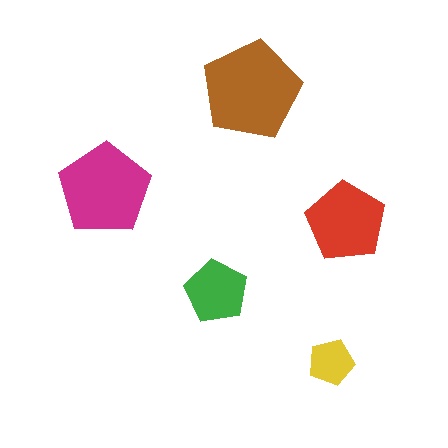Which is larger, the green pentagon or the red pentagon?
The red one.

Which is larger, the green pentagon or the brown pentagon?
The brown one.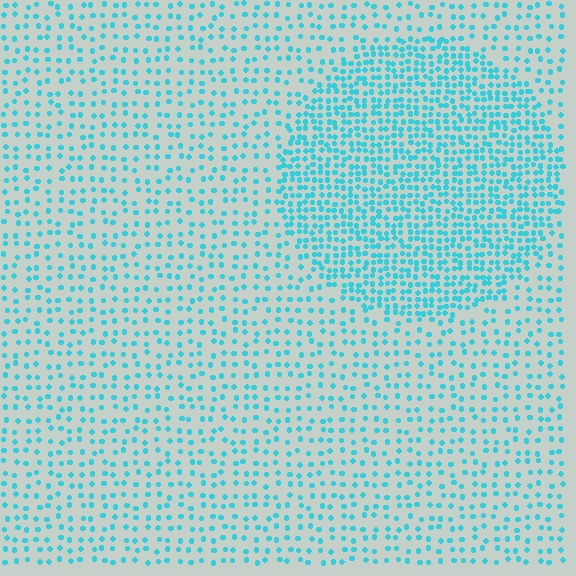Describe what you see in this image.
The image contains small cyan elements arranged at two different densities. A circle-shaped region is visible where the elements are more densely packed than the surrounding area.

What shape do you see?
I see a circle.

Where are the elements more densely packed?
The elements are more densely packed inside the circle boundary.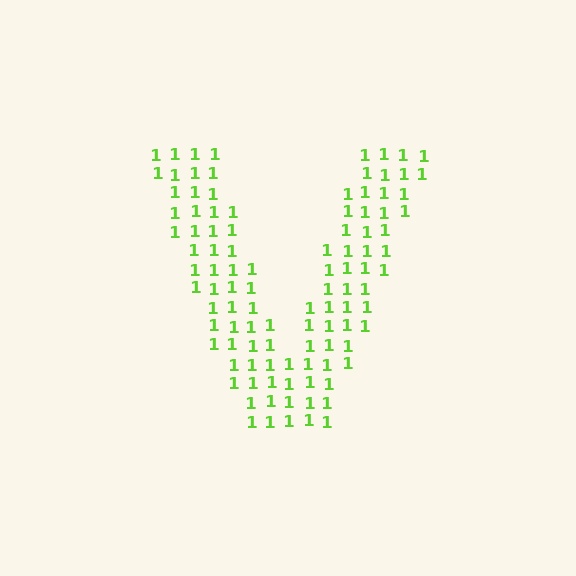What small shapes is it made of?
It is made of small digit 1's.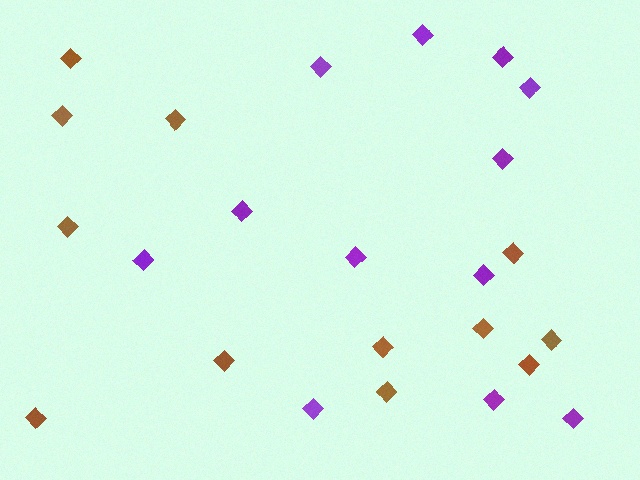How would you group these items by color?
There are 2 groups: one group of purple diamonds (12) and one group of brown diamonds (12).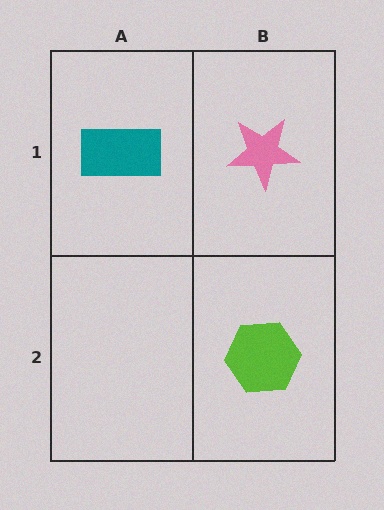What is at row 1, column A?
A teal rectangle.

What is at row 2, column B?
A lime hexagon.